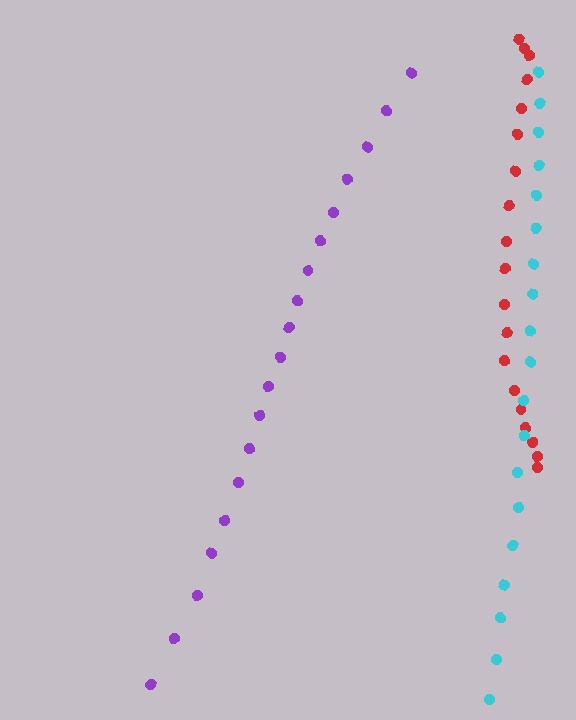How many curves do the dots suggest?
There are 3 distinct paths.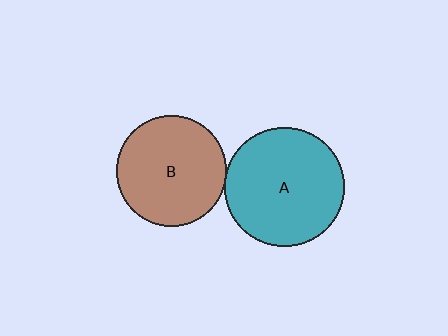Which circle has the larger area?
Circle A (teal).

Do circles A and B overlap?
Yes.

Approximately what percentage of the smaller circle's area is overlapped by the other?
Approximately 5%.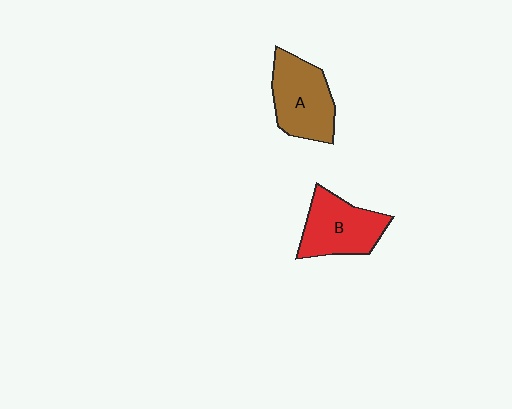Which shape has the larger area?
Shape A (brown).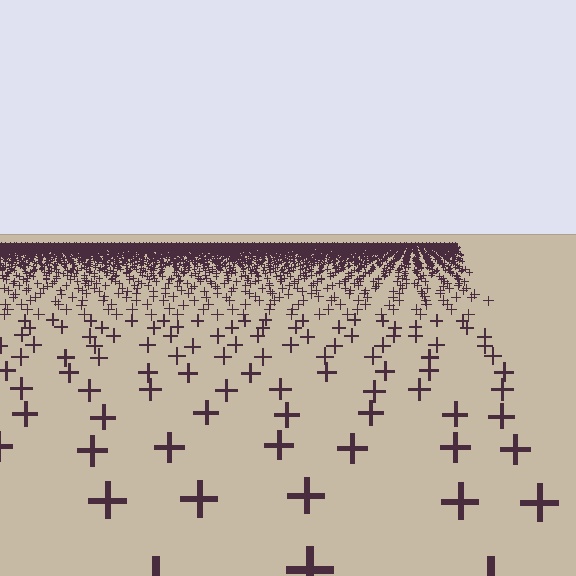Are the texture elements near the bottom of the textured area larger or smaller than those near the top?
Larger. Near the bottom, elements are closer to the viewer and appear at a bigger on-screen size.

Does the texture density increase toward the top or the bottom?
Density increases toward the top.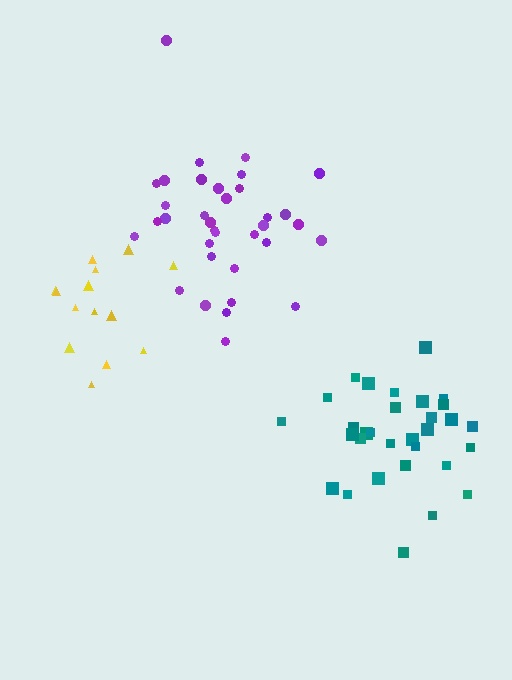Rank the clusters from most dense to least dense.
teal, purple, yellow.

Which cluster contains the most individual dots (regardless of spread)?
Purple (35).